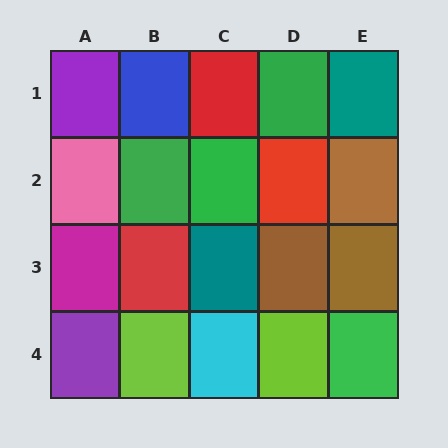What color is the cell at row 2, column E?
Brown.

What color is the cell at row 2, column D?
Red.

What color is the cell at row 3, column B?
Red.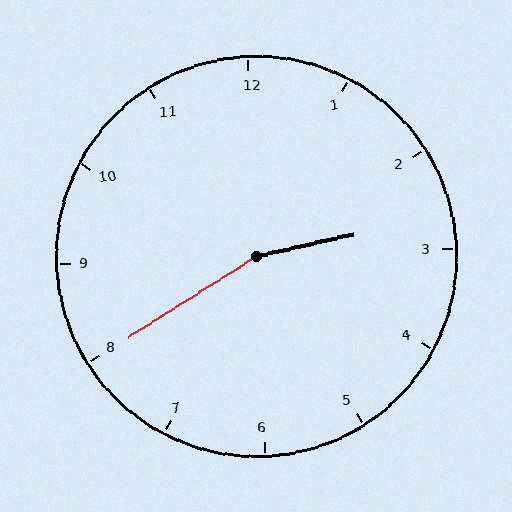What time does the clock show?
2:40.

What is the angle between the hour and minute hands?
Approximately 160 degrees.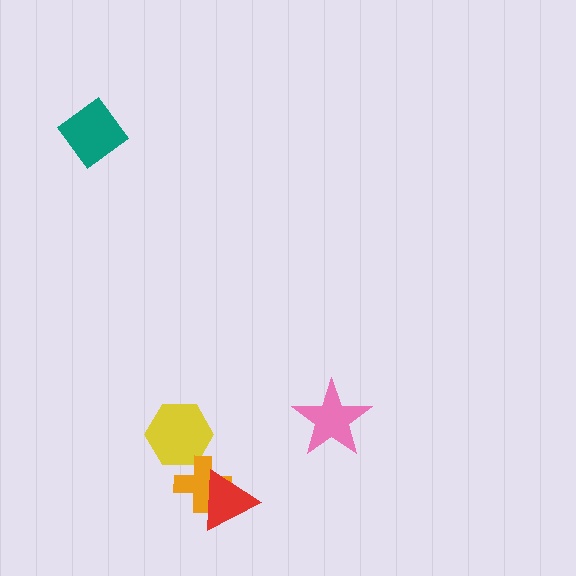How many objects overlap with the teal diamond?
0 objects overlap with the teal diamond.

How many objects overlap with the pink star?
0 objects overlap with the pink star.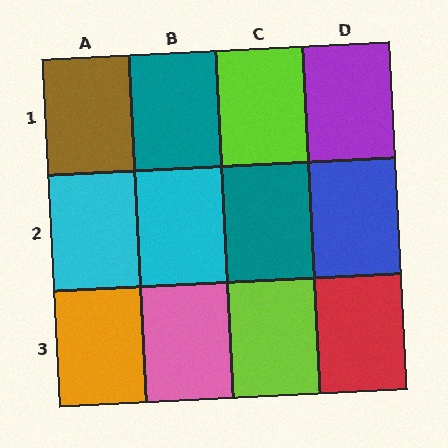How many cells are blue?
1 cell is blue.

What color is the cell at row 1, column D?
Purple.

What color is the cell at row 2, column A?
Cyan.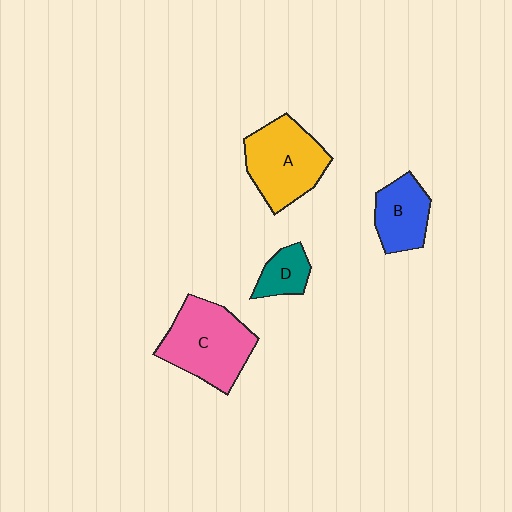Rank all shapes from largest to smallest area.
From largest to smallest: C (pink), A (yellow), B (blue), D (teal).